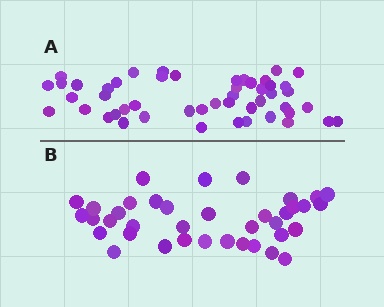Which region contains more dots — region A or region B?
Region A (the top region) has more dots.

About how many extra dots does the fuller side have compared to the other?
Region A has roughly 12 or so more dots than region B.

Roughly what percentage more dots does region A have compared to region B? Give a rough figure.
About 30% more.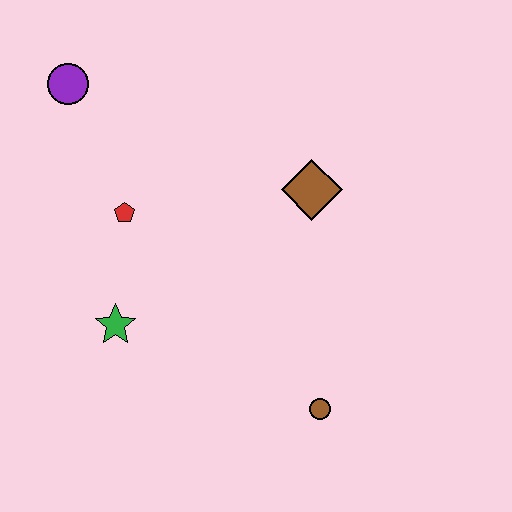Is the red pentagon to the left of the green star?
No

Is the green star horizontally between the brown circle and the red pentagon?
No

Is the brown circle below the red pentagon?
Yes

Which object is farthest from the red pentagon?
The brown circle is farthest from the red pentagon.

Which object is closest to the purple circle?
The red pentagon is closest to the purple circle.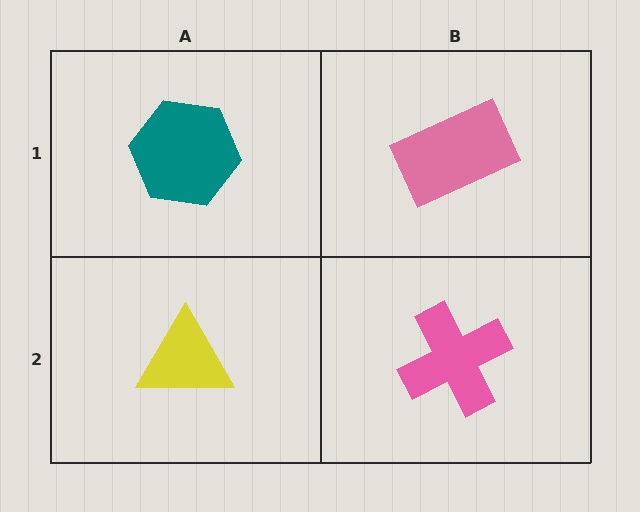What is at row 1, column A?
A teal hexagon.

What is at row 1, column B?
A pink rectangle.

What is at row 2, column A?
A yellow triangle.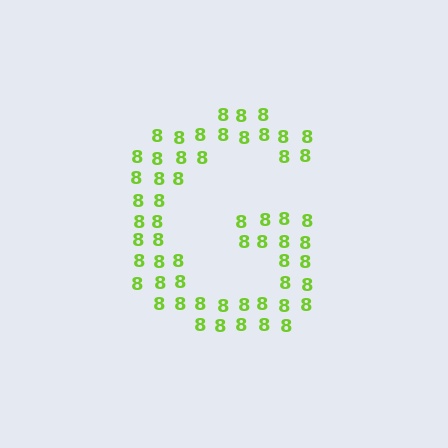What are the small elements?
The small elements are digit 8's.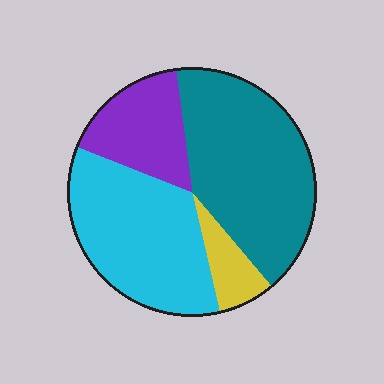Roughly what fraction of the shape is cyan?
Cyan takes up about one third (1/3) of the shape.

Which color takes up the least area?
Yellow, at roughly 5%.